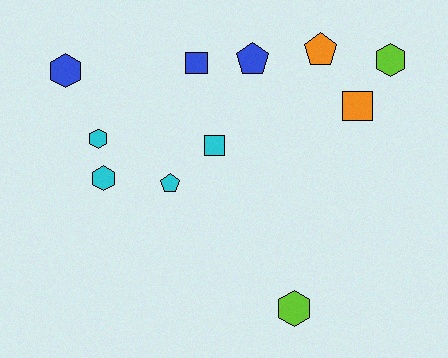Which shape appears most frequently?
Hexagon, with 5 objects.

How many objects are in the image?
There are 11 objects.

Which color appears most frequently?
Cyan, with 4 objects.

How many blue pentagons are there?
There is 1 blue pentagon.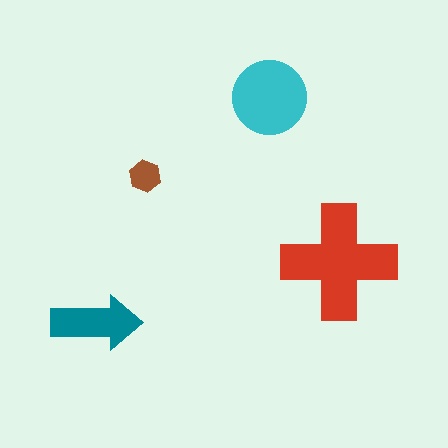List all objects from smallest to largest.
The brown hexagon, the teal arrow, the cyan circle, the red cross.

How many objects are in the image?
There are 4 objects in the image.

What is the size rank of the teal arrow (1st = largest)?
3rd.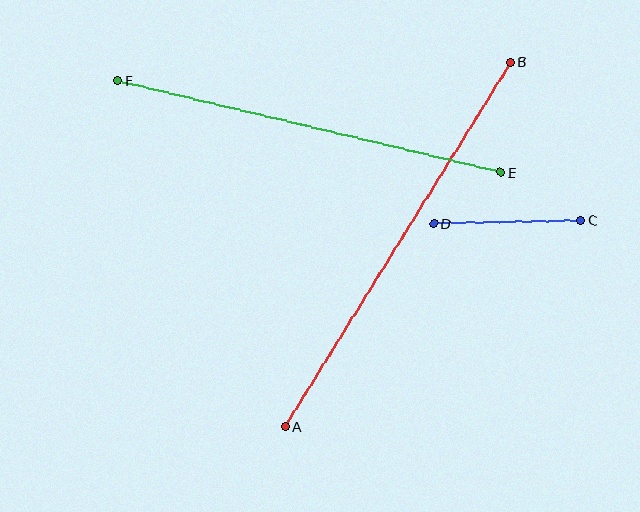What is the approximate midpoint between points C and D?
The midpoint is at approximately (507, 222) pixels.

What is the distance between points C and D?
The distance is approximately 147 pixels.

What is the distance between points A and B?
The distance is approximately 429 pixels.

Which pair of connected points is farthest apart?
Points A and B are farthest apart.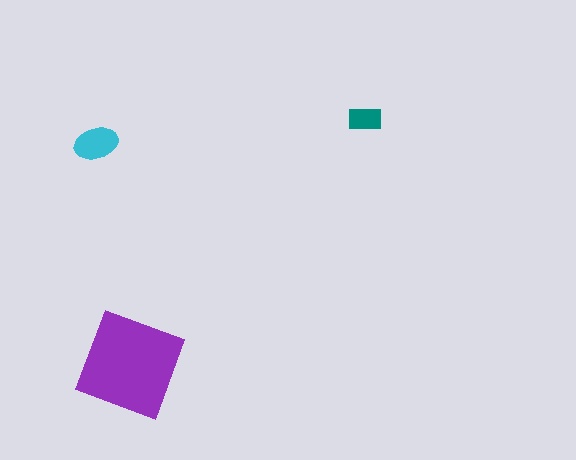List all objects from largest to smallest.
The purple square, the cyan ellipse, the teal rectangle.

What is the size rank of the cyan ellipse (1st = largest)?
2nd.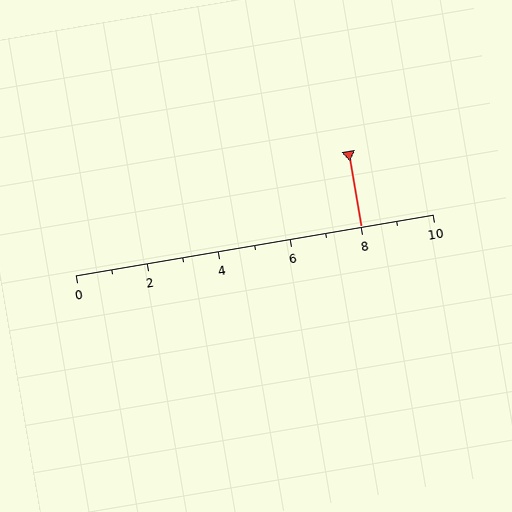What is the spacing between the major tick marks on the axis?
The major ticks are spaced 2 apart.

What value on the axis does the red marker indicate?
The marker indicates approximately 8.